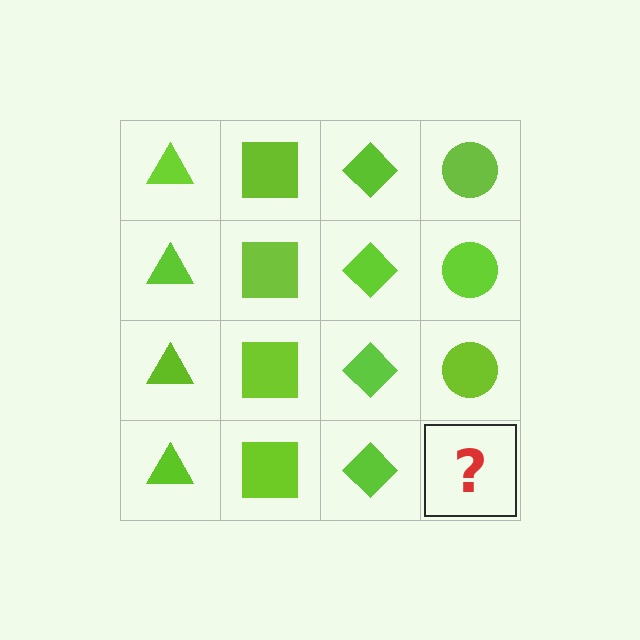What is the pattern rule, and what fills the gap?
The rule is that each column has a consistent shape. The gap should be filled with a lime circle.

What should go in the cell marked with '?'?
The missing cell should contain a lime circle.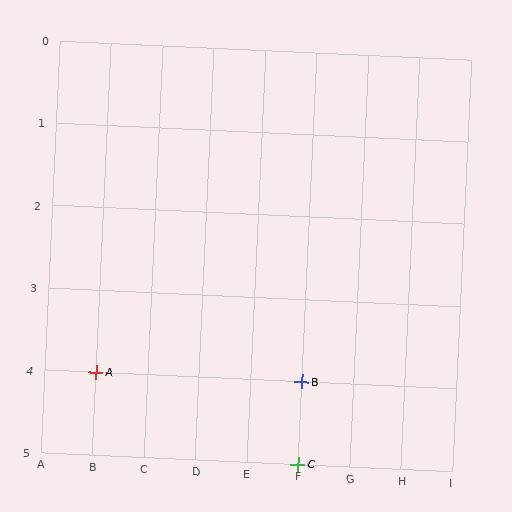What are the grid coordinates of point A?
Point A is at grid coordinates (B, 4).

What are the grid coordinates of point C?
Point C is at grid coordinates (F, 5).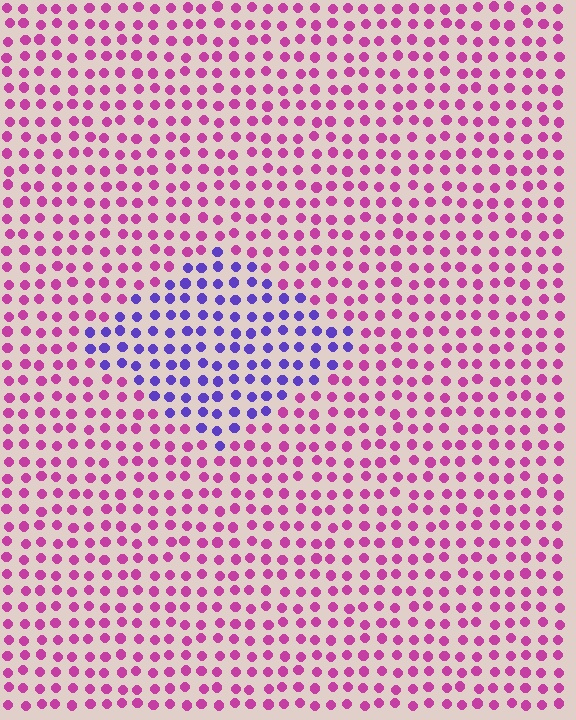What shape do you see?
I see a diamond.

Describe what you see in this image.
The image is filled with small magenta elements in a uniform arrangement. A diamond-shaped region is visible where the elements are tinted to a slightly different hue, forming a subtle color boundary.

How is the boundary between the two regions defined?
The boundary is defined purely by a slight shift in hue (about 60 degrees). Spacing, size, and orientation are identical on both sides.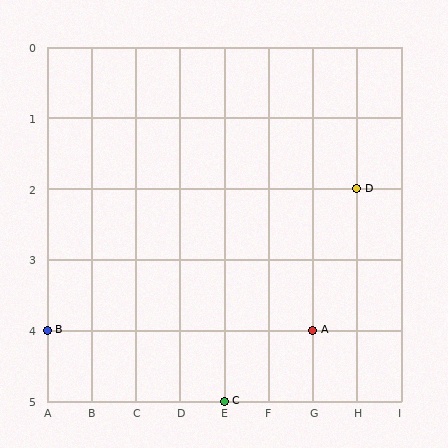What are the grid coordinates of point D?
Point D is at grid coordinates (H, 2).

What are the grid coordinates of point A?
Point A is at grid coordinates (G, 4).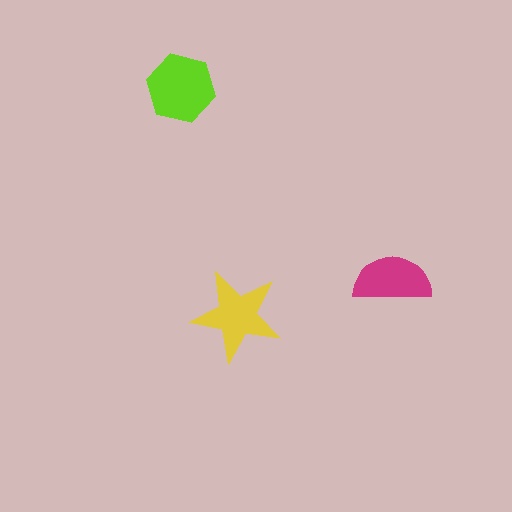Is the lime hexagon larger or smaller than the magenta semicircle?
Larger.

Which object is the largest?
The lime hexagon.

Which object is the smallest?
The magenta semicircle.